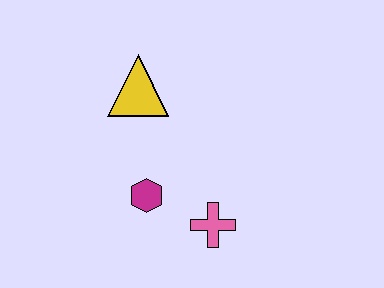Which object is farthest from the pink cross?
The yellow triangle is farthest from the pink cross.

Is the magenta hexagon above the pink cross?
Yes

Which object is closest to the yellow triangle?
The magenta hexagon is closest to the yellow triangle.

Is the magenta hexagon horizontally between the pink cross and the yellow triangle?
Yes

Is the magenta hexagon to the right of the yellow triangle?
Yes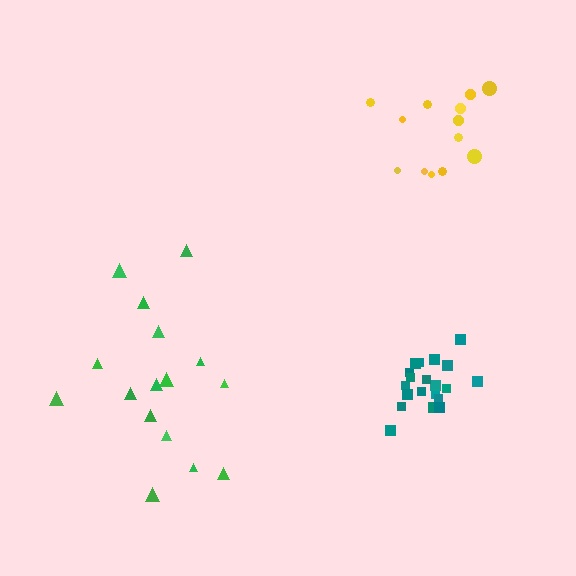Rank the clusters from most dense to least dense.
teal, yellow, green.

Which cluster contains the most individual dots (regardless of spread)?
Teal (20).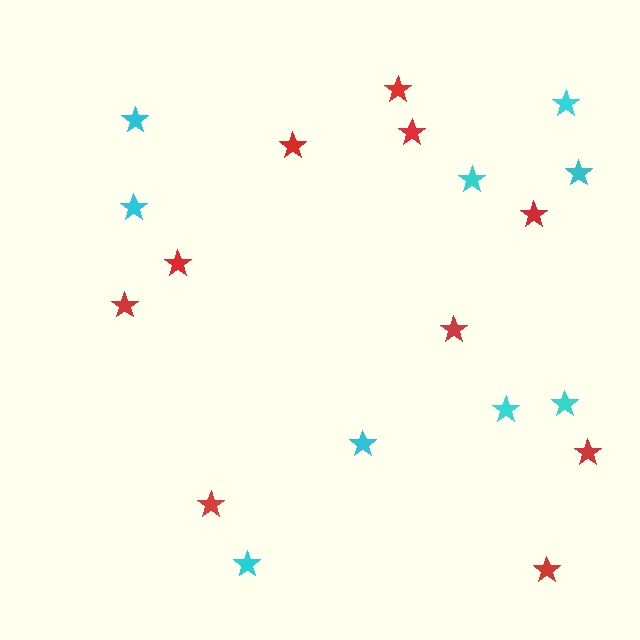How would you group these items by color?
There are 2 groups: one group of cyan stars (9) and one group of red stars (10).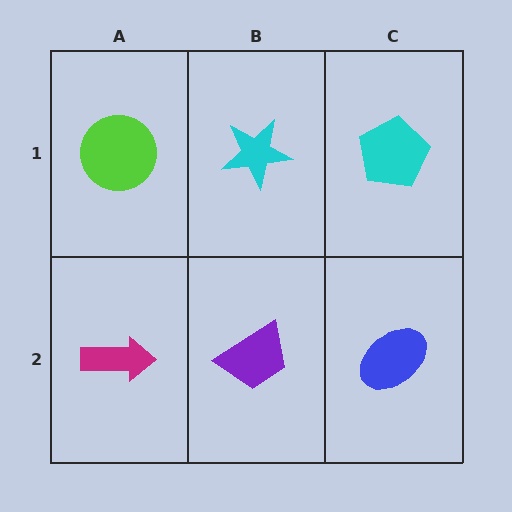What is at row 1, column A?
A lime circle.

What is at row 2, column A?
A magenta arrow.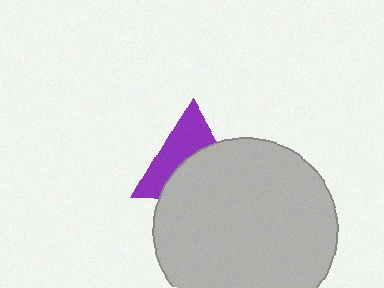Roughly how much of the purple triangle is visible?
About half of it is visible (roughly 48%).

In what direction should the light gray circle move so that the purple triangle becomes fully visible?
The light gray circle should move down. That is the shortest direction to clear the overlap and leave the purple triangle fully visible.